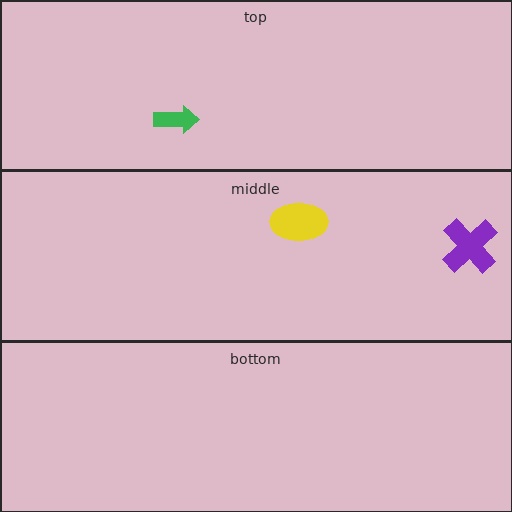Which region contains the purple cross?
The middle region.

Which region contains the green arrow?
The top region.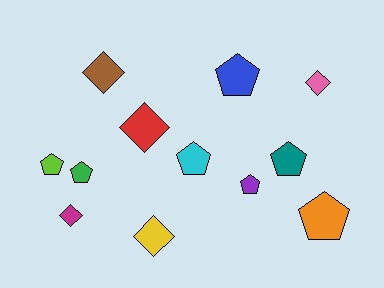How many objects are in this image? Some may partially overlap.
There are 12 objects.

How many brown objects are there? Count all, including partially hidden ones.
There is 1 brown object.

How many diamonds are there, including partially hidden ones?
There are 5 diamonds.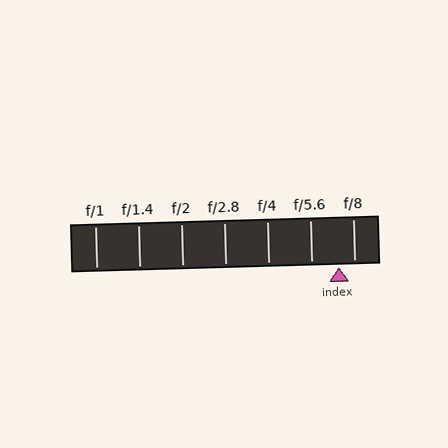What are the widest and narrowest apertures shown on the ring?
The widest aperture shown is f/1 and the narrowest is f/8.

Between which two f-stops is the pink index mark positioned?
The index mark is between f/5.6 and f/8.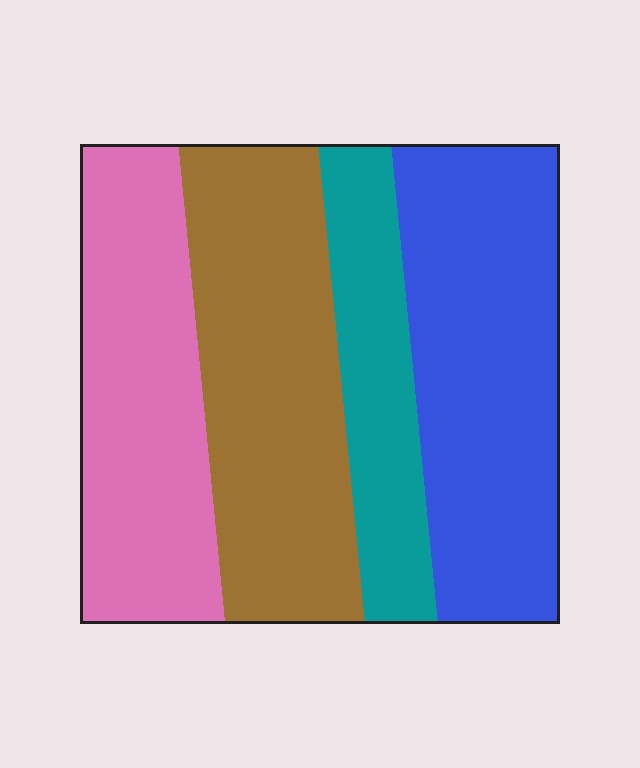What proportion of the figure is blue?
Blue covers roughly 30% of the figure.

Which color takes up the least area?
Teal, at roughly 15%.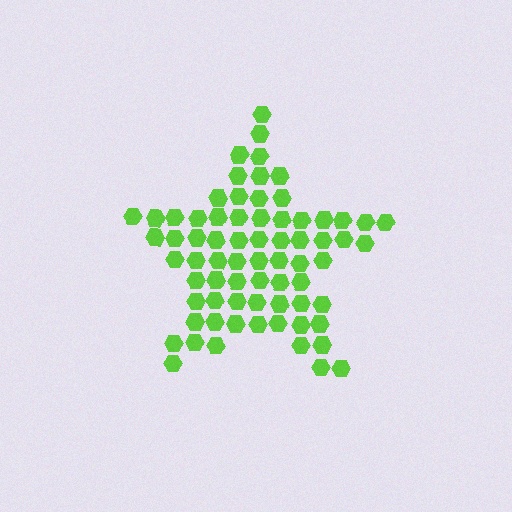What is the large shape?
The large shape is a star.